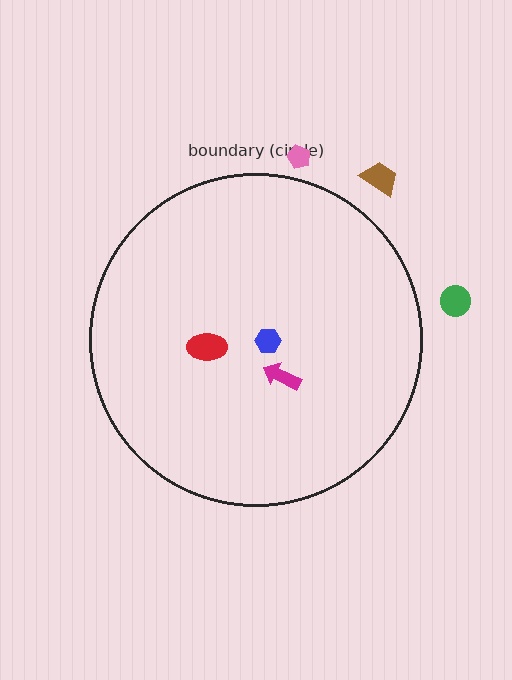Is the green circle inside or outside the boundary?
Outside.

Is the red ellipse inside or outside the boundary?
Inside.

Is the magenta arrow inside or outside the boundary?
Inside.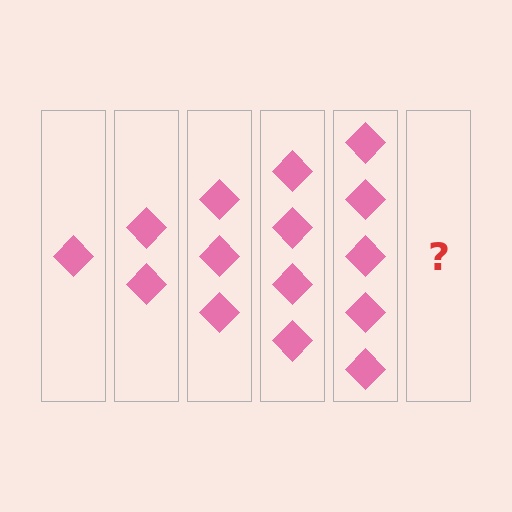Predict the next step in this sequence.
The next step is 6 diamonds.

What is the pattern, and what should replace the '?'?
The pattern is that each step adds one more diamond. The '?' should be 6 diamonds.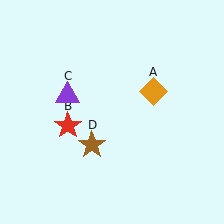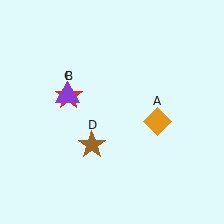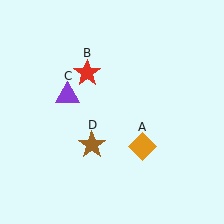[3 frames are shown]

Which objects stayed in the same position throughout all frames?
Purple triangle (object C) and brown star (object D) remained stationary.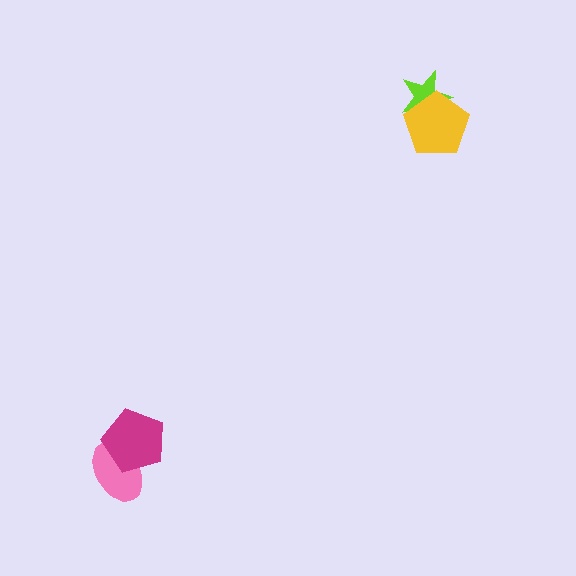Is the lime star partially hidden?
Yes, it is partially covered by another shape.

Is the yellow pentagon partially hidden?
No, no other shape covers it.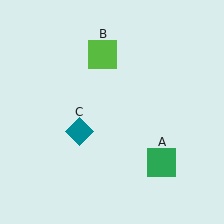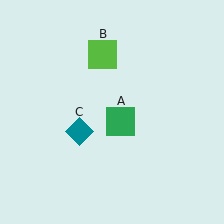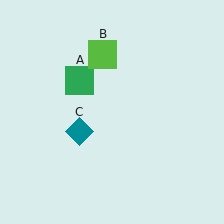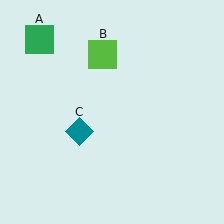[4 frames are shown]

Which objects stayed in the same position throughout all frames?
Lime square (object B) and teal diamond (object C) remained stationary.